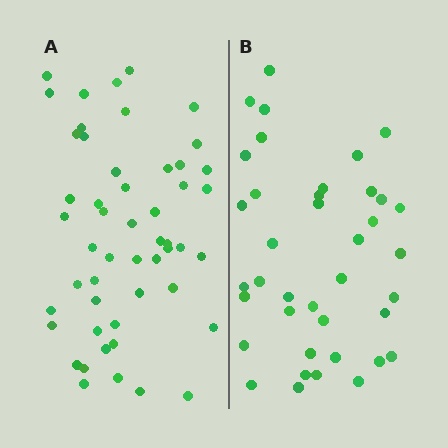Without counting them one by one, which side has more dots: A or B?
Region A (the left region) has more dots.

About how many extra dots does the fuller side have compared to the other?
Region A has roughly 12 or so more dots than region B.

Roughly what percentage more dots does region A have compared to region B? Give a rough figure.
About 30% more.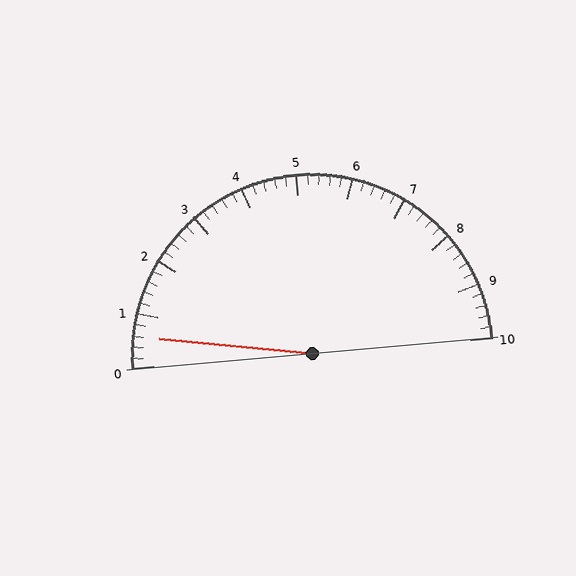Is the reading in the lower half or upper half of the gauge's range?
The reading is in the lower half of the range (0 to 10).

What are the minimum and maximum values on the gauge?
The gauge ranges from 0 to 10.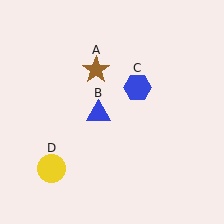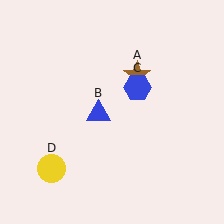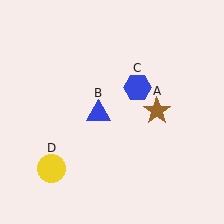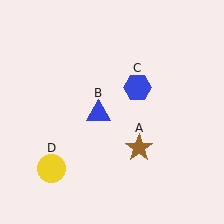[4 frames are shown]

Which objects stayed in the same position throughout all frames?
Blue triangle (object B) and blue hexagon (object C) and yellow circle (object D) remained stationary.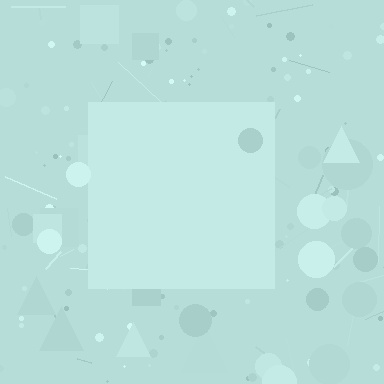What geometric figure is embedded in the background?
A square is embedded in the background.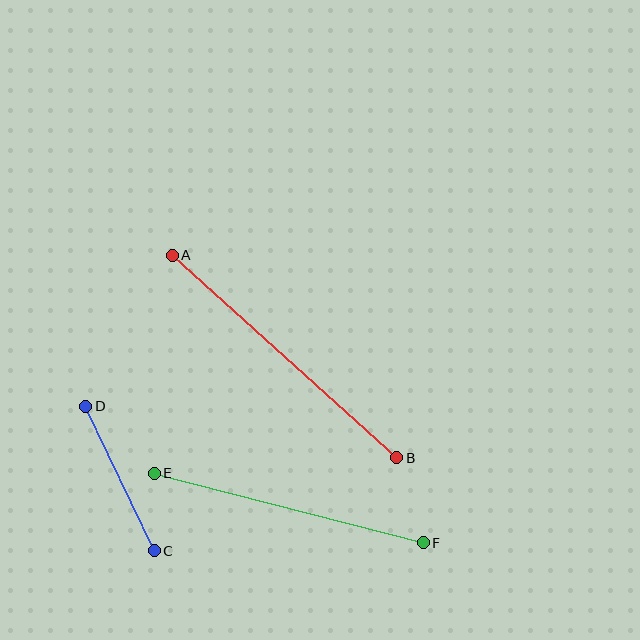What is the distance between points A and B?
The distance is approximately 302 pixels.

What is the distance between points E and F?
The distance is approximately 278 pixels.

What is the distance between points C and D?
The distance is approximately 160 pixels.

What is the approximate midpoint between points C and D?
The midpoint is at approximately (120, 478) pixels.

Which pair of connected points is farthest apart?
Points A and B are farthest apart.